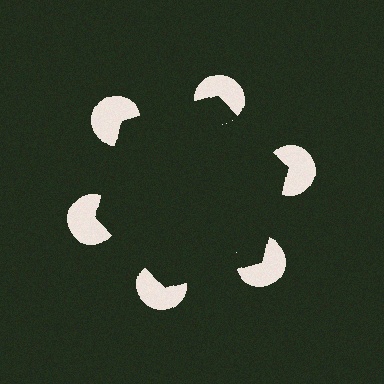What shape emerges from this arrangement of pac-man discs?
An illusory hexagon — its edges are inferred from the aligned wedge cuts in the pac-man discs, not physically drawn.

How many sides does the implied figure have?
6 sides.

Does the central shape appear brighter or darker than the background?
It typically appears slightly darker than the background, even though no actual brightness change is drawn.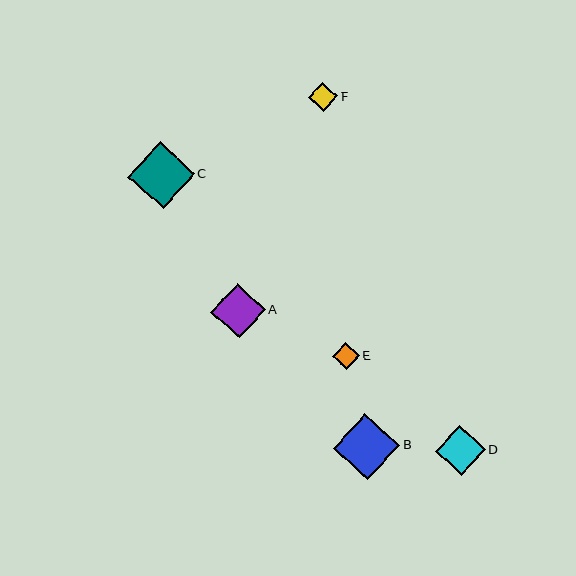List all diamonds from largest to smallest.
From largest to smallest: C, B, A, D, F, E.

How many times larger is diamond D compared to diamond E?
Diamond D is approximately 1.9 times the size of diamond E.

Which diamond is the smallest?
Diamond E is the smallest with a size of approximately 26 pixels.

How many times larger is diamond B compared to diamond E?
Diamond B is approximately 2.5 times the size of diamond E.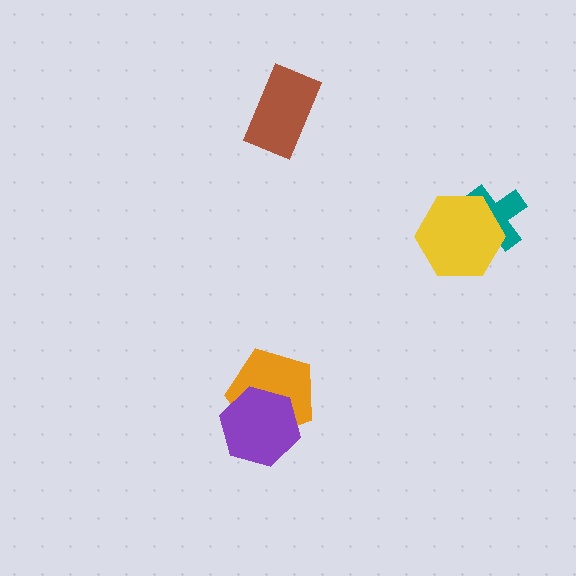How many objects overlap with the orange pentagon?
1 object overlaps with the orange pentagon.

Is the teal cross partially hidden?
Yes, it is partially covered by another shape.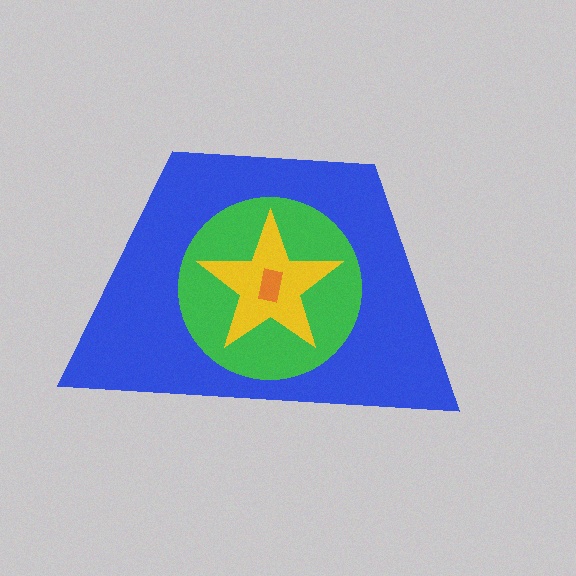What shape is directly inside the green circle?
The yellow star.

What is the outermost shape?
The blue trapezoid.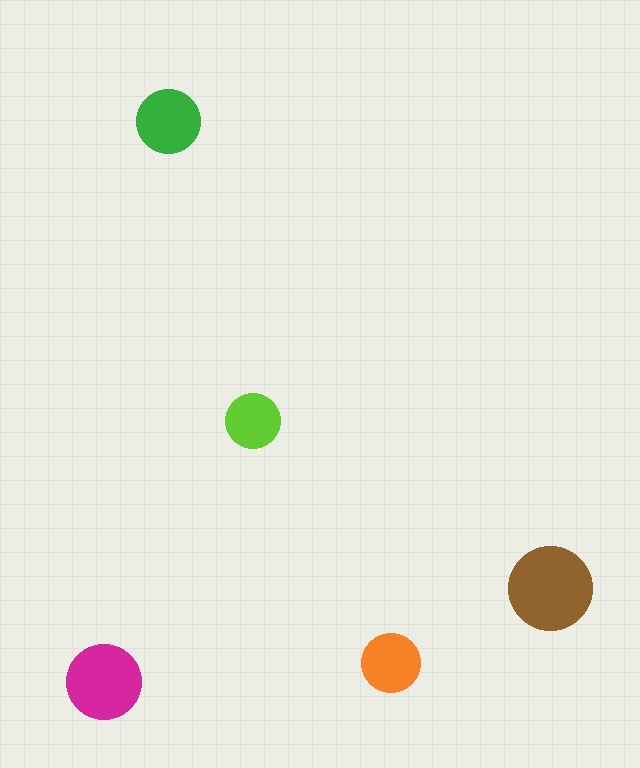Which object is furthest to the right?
The brown circle is rightmost.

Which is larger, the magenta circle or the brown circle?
The brown one.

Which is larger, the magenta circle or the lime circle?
The magenta one.